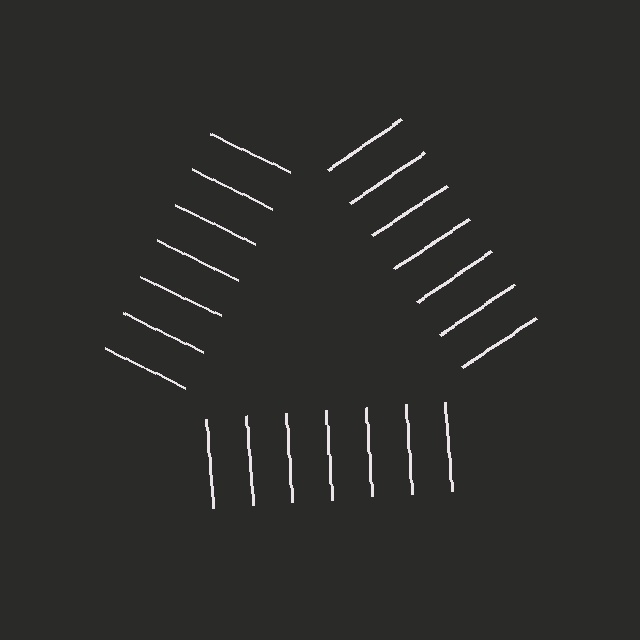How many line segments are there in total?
21 — 7 along each of the 3 edges.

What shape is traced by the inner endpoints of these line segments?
An illusory triangle — the line segments terminate on its edges but no continuous stroke is drawn.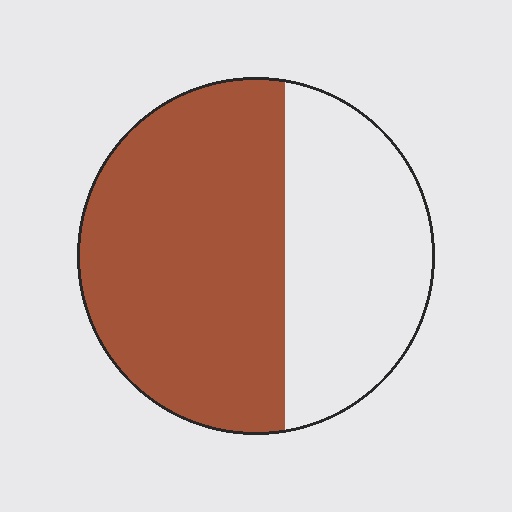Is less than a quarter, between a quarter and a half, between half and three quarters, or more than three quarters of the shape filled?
Between half and three quarters.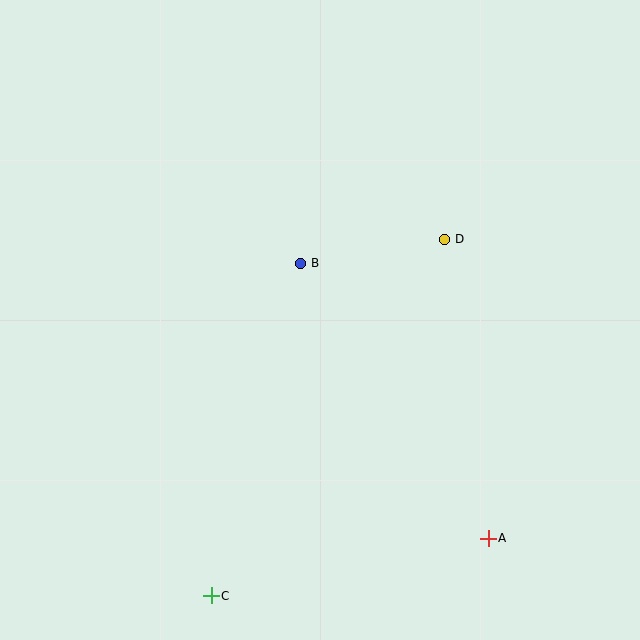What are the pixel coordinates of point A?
Point A is at (488, 538).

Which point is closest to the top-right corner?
Point D is closest to the top-right corner.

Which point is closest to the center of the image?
Point B at (301, 263) is closest to the center.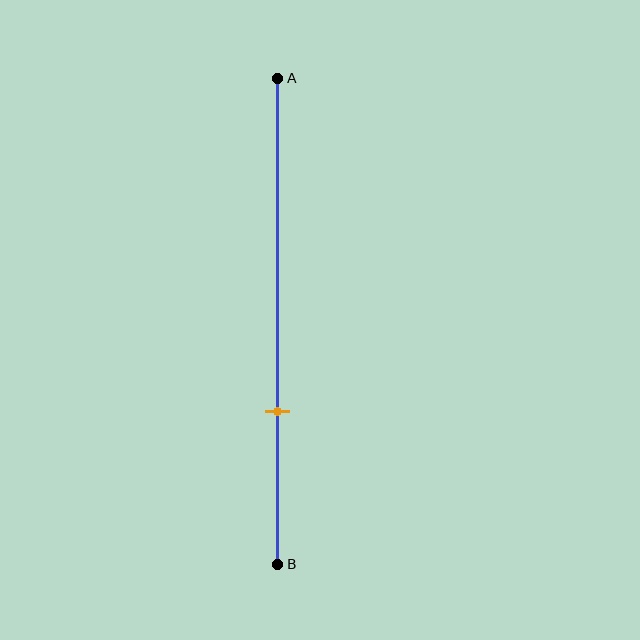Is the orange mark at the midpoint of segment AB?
No, the mark is at about 70% from A, not at the 50% midpoint.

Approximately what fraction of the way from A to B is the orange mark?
The orange mark is approximately 70% of the way from A to B.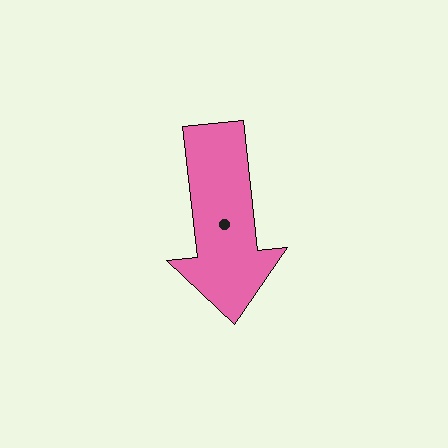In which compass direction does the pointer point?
South.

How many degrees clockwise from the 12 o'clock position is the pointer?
Approximately 174 degrees.